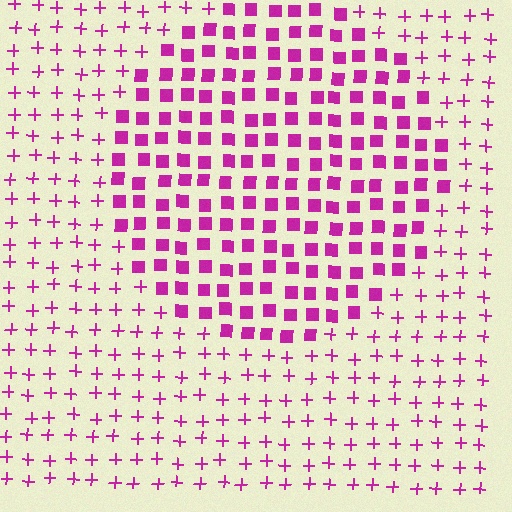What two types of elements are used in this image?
The image uses squares inside the circle region and plus signs outside it.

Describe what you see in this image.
The image is filled with small magenta elements arranged in a uniform grid. A circle-shaped region contains squares, while the surrounding area contains plus signs. The boundary is defined purely by the change in element shape.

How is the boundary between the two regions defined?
The boundary is defined by a change in element shape: squares inside vs. plus signs outside. All elements share the same color and spacing.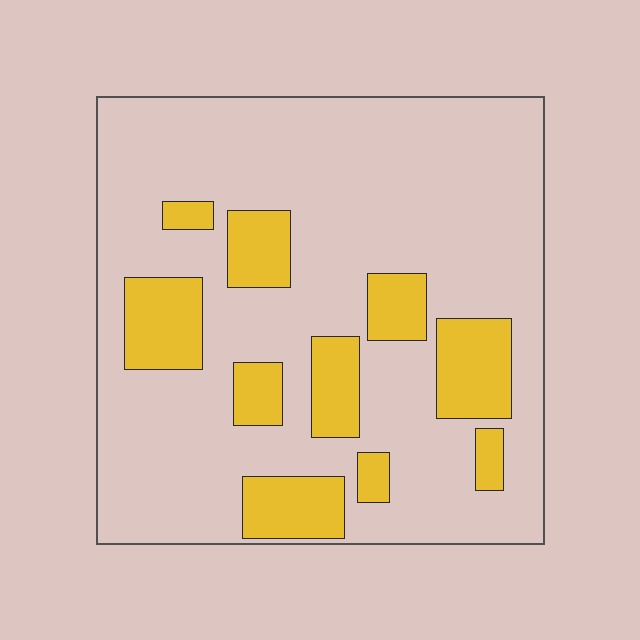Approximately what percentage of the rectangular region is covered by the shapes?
Approximately 20%.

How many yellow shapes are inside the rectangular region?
10.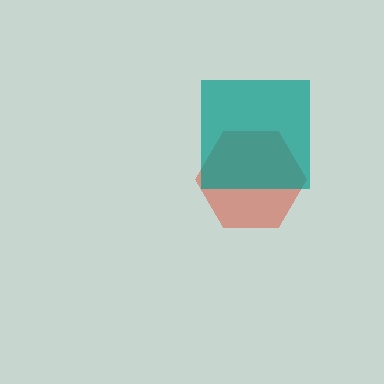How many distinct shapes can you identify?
There are 2 distinct shapes: a red hexagon, a teal square.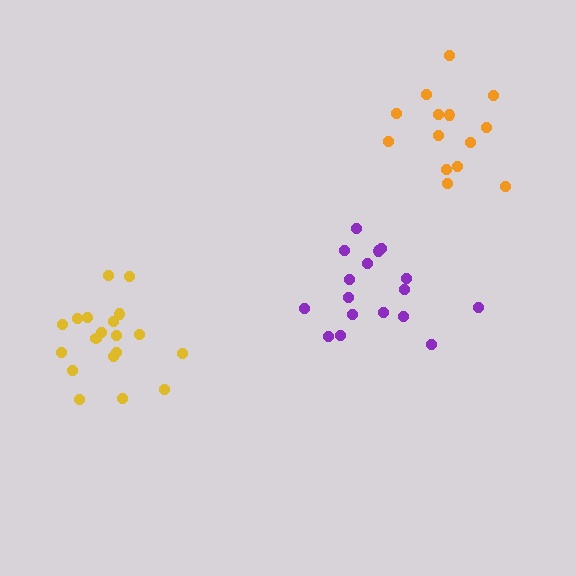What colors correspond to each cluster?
The clusters are colored: yellow, orange, purple.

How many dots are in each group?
Group 1: 19 dots, Group 2: 14 dots, Group 3: 17 dots (50 total).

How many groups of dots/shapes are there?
There are 3 groups.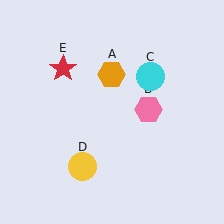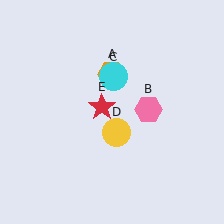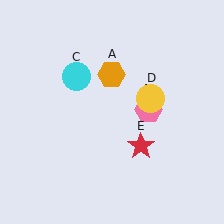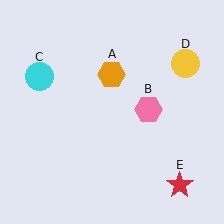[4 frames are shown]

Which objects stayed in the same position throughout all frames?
Orange hexagon (object A) and pink hexagon (object B) remained stationary.